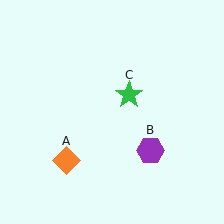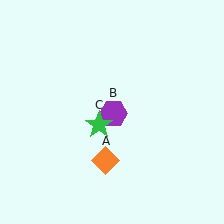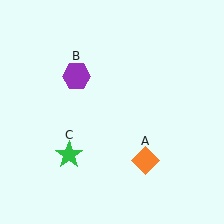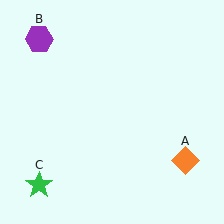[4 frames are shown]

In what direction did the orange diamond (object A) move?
The orange diamond (object A) moved right.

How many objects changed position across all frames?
3 objects changed position: orange diamond (object A), purple hexagon (object B), green star (object C).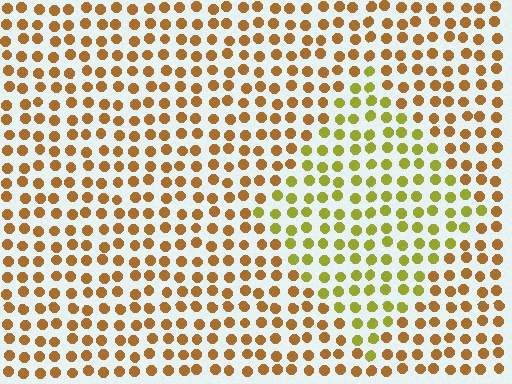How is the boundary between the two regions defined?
The boundary is defined purely by a slight shift in hue (about 37 degrees). Spacing, size, and orientation are identical on both sides.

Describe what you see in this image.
The image is filled with small brown elements in a uniform arrangement. A diamond-shaped region is visible where the elements are tinted to a slightly different hue, forming a subtle color boundary.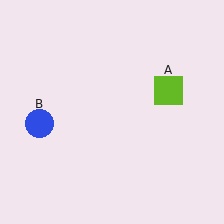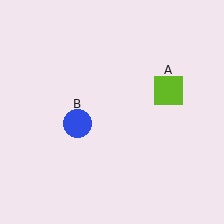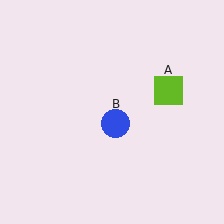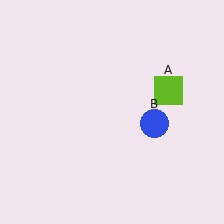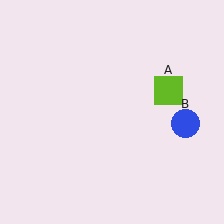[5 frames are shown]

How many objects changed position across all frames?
1 object changed position: blue circle (object B).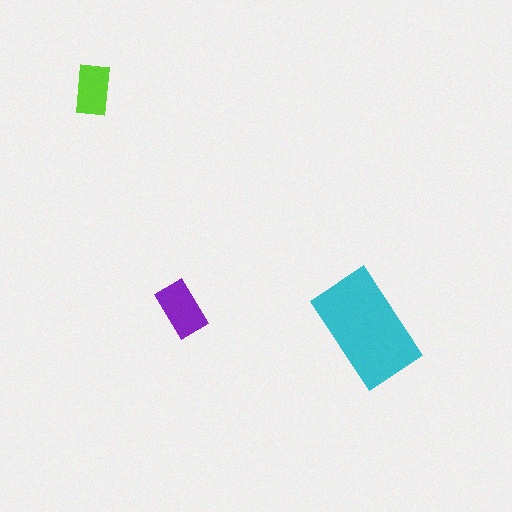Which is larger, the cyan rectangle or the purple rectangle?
The cyan one.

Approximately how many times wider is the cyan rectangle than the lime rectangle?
About 2 times wider.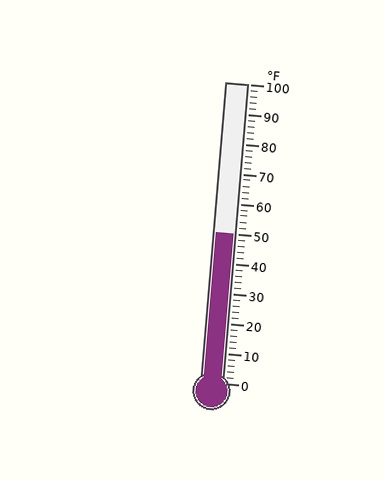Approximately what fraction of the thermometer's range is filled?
The thermometer is filled to approximately 50% of its range.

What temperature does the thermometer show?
The thermometer shows approximately 50°F.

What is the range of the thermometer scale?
The thermometer scale ranges from 0°F to 100°F.